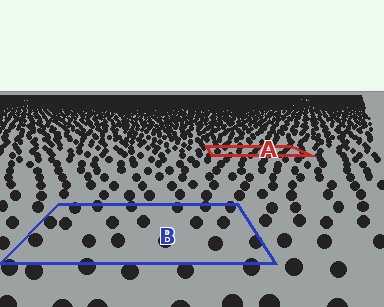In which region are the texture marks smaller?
The texture marks are smaller in region A, because it is farther away.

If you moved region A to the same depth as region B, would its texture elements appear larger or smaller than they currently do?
They would appear larger. At a closer depth, the same texture elements are projected at a bigger on-screen size.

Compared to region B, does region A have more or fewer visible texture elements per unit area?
Region A has more texture elements per unit area — they are packed more densely because it is farther away.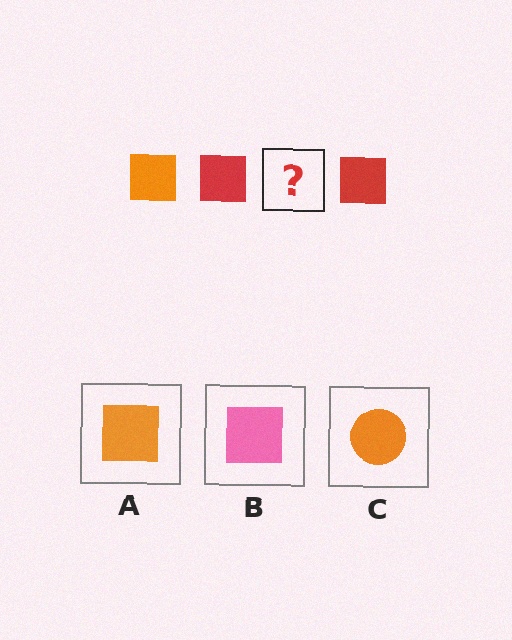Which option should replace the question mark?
Option A.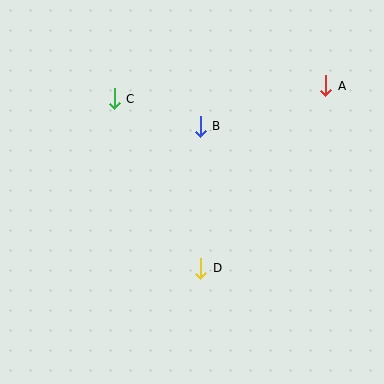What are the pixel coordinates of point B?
Point B is at (200, 126).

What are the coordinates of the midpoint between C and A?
The midpoint between C and A is at (220, 92).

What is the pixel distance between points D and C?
The distance between D and C is 190 pixels.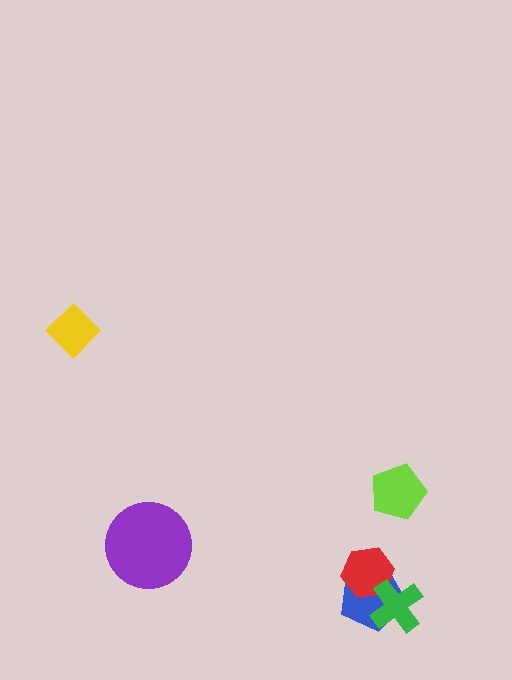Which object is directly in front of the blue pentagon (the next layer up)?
The red hexagon is directly in front of the blue pentagon.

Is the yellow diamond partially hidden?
No, no other shape covers it.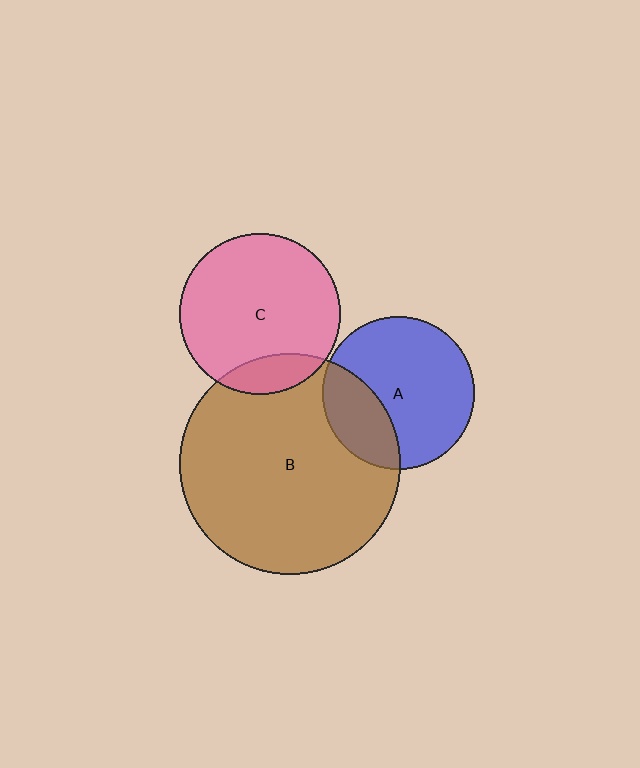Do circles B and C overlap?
Yes.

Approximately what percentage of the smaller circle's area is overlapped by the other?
Approximately 15%.